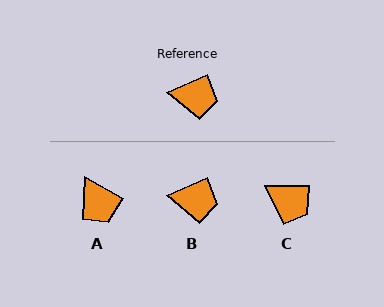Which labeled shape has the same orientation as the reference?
B.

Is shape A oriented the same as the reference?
No, it is off by about 51 degrees.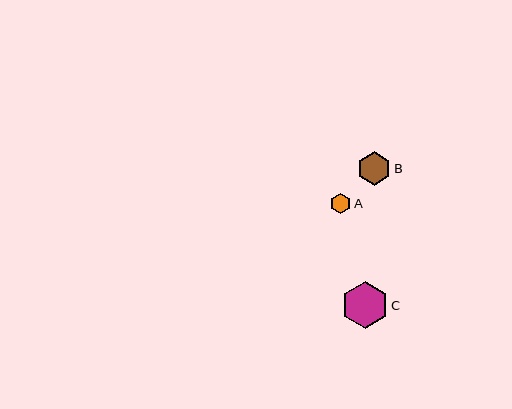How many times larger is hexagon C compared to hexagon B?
Hexagon C is approximately 1.4 times the size of hexagon B.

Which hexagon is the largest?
Hexagon C is the largest with a size of approximately 47 pixels.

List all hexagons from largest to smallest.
From largest to smallest: C, B, A.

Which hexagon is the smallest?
Hexagon A is the smallest with a size of approximately 21 pixels.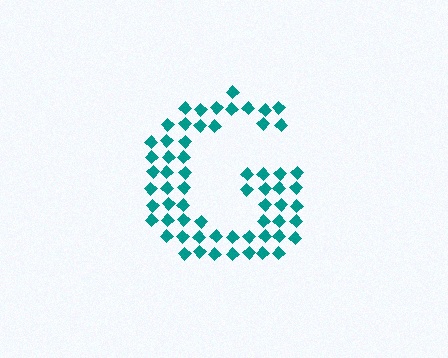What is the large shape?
The large shape is the letter G.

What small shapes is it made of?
It is made of small diamonds.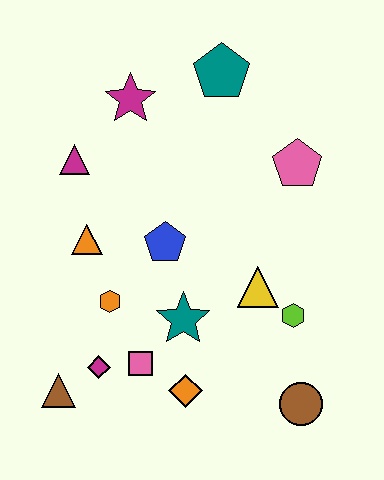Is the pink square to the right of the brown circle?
No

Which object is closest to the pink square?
The magenta diamond is closest to the pink square.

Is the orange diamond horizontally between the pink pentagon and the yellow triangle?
No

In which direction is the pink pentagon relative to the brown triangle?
The pink pentagon is to the right of the brown triangle.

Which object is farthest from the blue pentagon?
The brown circle is farthest from the blue pentagon.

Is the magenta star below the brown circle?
No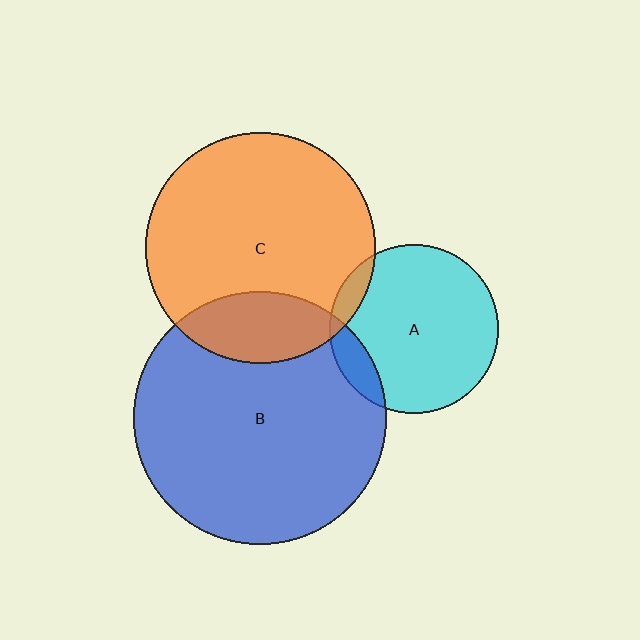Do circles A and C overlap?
Yes.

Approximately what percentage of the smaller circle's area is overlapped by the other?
Approximately 10%.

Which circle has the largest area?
Circle B (blue).